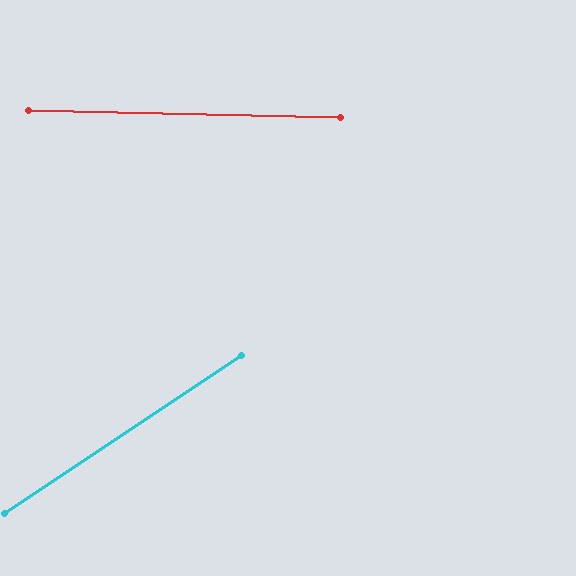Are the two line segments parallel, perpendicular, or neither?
Neither parallel nor perpendicular — they differ by about 35°.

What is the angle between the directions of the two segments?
Approximately 35 degrees.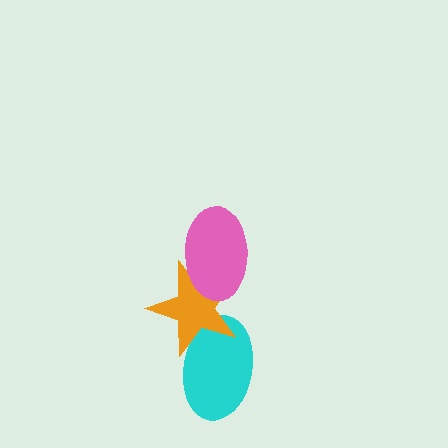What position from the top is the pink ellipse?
The pink ellipse is 1st from the top.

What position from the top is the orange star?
The orange star is 2nd from the top.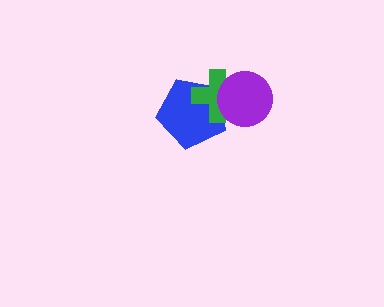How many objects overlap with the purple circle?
2 objects overlap with the purple circle.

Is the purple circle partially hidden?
No, no other shape covers it.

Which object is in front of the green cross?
The purple circle is in front of the green cross.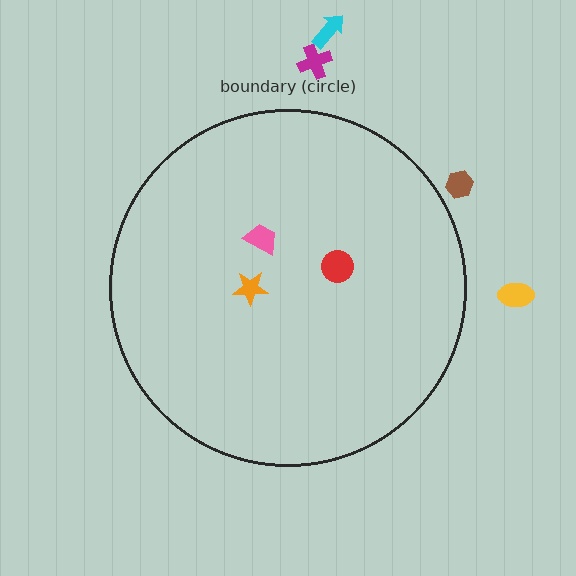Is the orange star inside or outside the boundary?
Inside.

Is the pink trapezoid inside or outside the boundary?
Inside.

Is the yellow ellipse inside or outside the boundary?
Outside.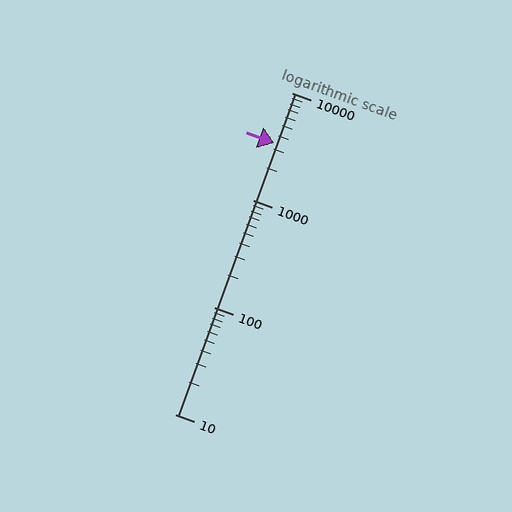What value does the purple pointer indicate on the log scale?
The pointer indicates approximately 3400.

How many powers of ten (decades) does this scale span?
The scale spans 3 decades, from 10 to 10000.